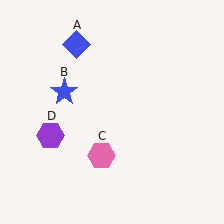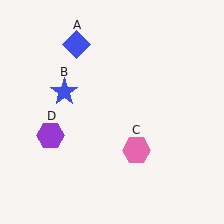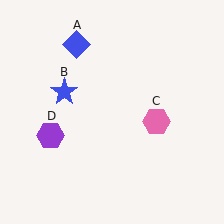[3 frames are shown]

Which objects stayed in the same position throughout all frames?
Blue diamond (object A) and blue star (object B) and purple hexagon (object D) remained stationary.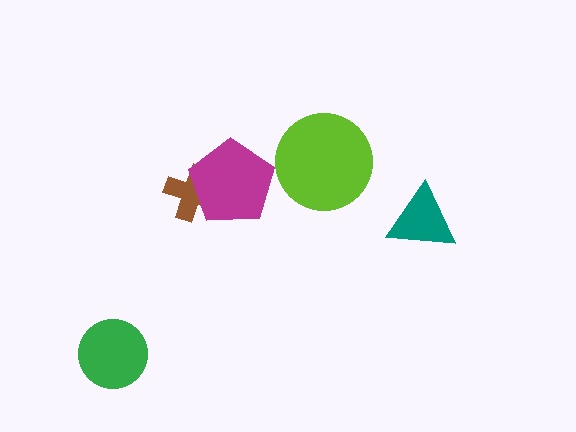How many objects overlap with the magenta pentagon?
1 object overlaps with the magenta pentagon.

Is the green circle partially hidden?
No, no other shape covers it.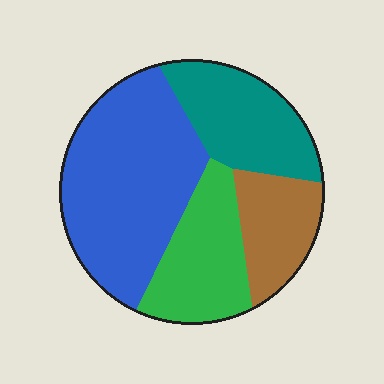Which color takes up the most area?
Blue, at roughly 40%.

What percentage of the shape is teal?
Teal takes up about one fifth (1/5) of the shape.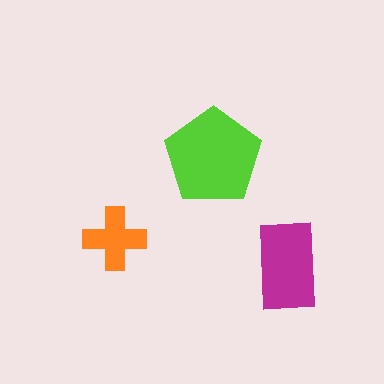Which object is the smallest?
The orange cross.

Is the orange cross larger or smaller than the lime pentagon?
Smaller.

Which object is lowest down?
The magenta rectangle is bottommost.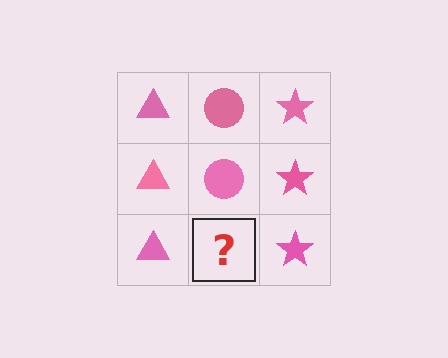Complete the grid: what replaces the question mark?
The question mark should be replaced with a pink circle.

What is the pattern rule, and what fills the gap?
The rule is that each column has a consistent shape. The gap should be filled with a pink circle.